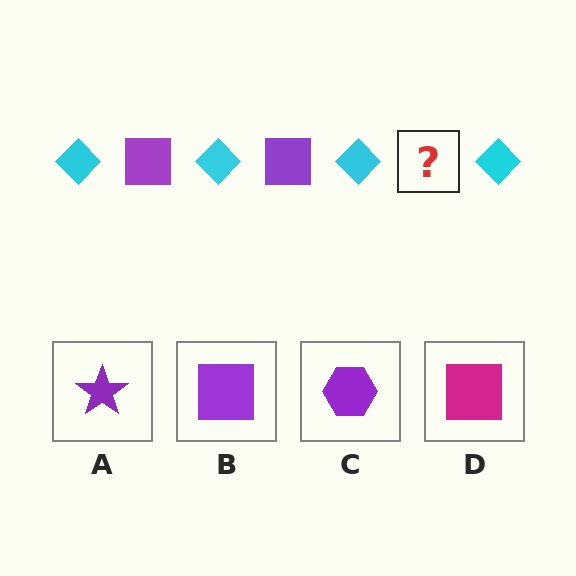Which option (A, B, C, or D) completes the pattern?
B.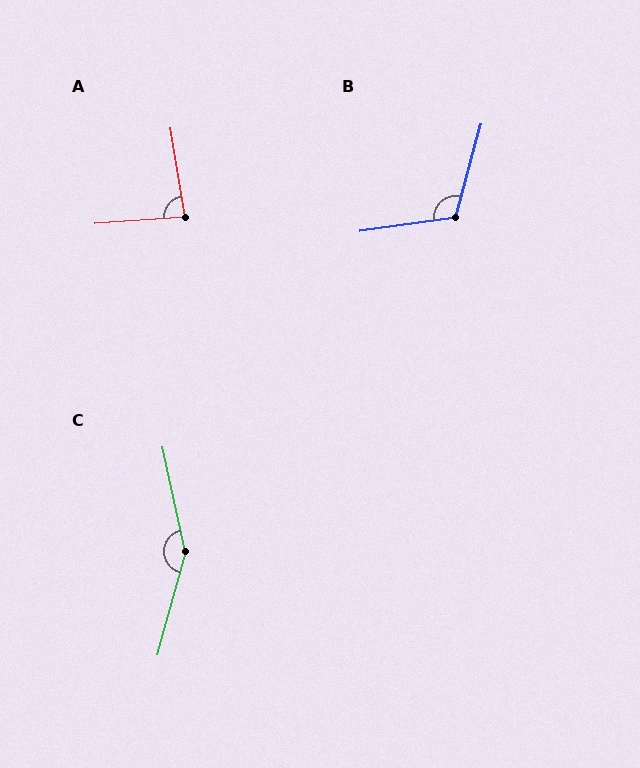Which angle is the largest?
C, at approximately 153 degrees.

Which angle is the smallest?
A, at approximately 85 degrees.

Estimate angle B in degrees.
Approximately 113 degrees.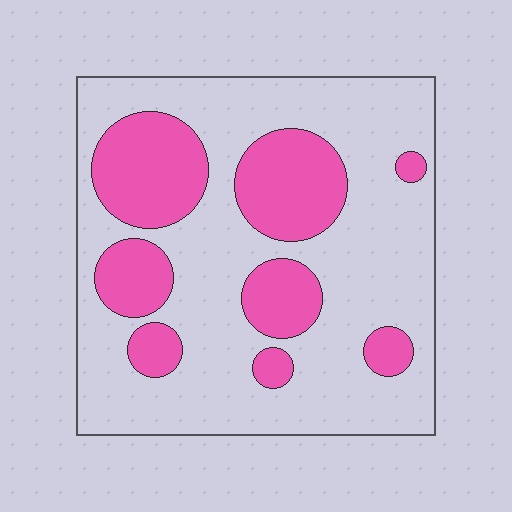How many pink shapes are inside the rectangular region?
8.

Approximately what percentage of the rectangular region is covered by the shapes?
Approximately 30%.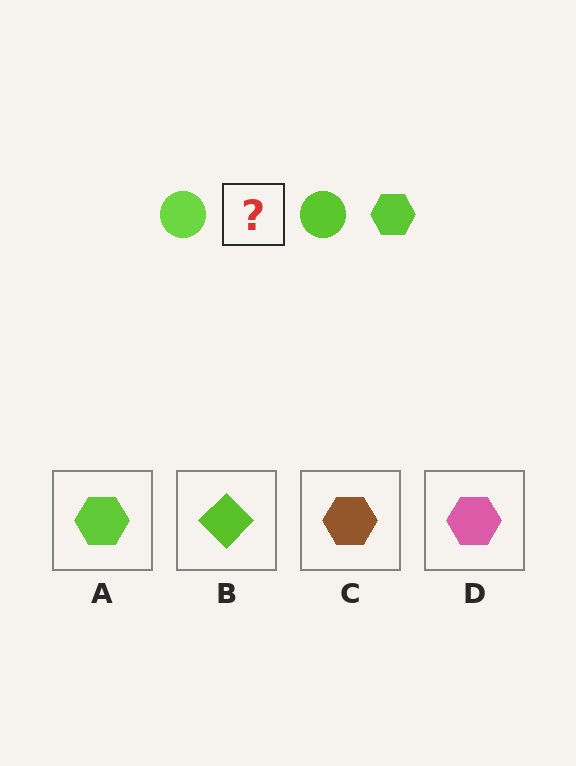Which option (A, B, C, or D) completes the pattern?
A.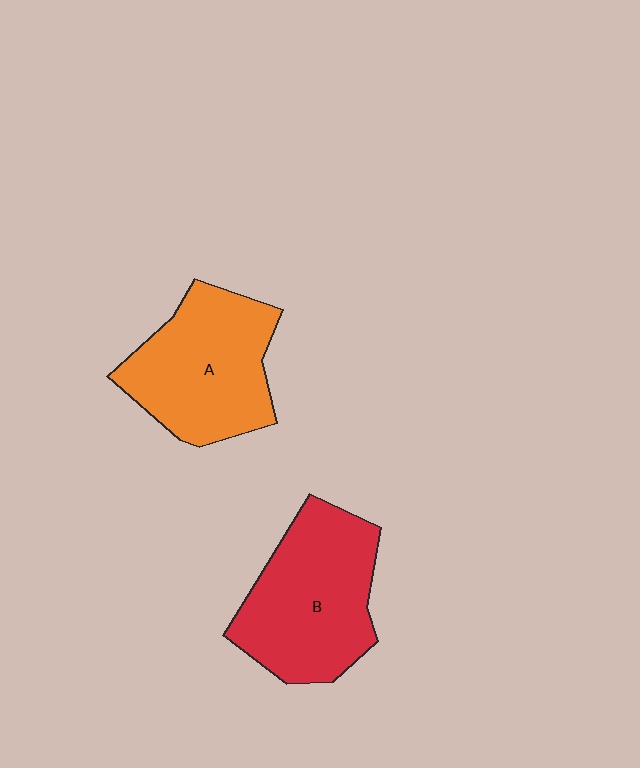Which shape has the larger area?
Shape B (red).